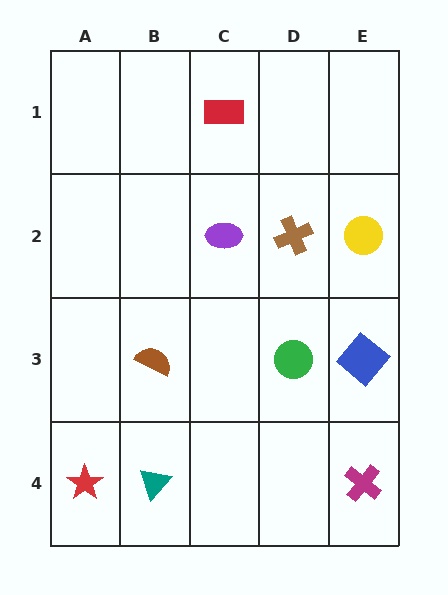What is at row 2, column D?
A brown cross.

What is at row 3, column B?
A brown semicircle.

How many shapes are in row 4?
3 shapes.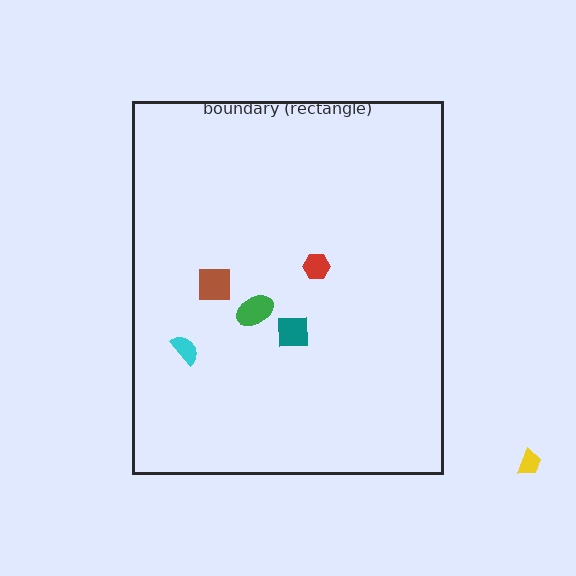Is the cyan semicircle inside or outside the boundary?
Inside.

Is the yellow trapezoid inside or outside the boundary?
Outside.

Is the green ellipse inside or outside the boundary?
Inside.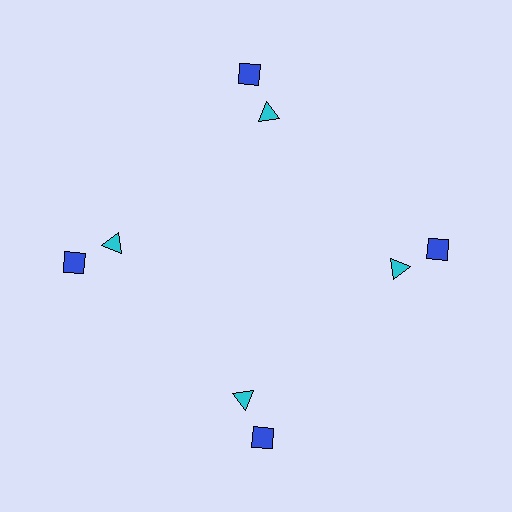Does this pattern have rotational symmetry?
Yes, this pattern has 4-fold rotational symmetry. It looks the same after rotating 90 degrees around the center.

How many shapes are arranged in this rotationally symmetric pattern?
There are 8 shapes, arranged in 4 groups of 2.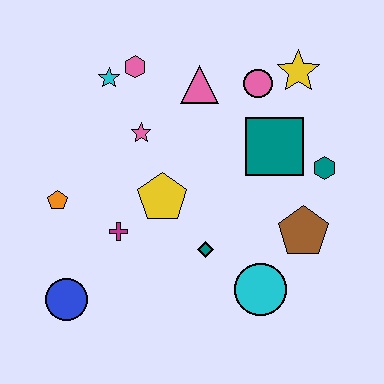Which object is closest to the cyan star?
The pink hexagon is closest to the cyan star.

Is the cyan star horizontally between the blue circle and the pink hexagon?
Yes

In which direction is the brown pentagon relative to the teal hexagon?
The brown pentagon is below the teal hexagon.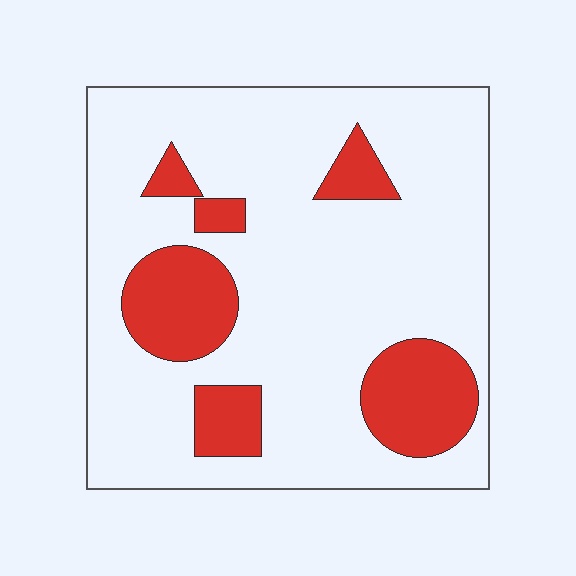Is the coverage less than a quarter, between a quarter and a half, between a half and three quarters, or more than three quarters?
Less than a quarter.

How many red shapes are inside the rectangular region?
6.